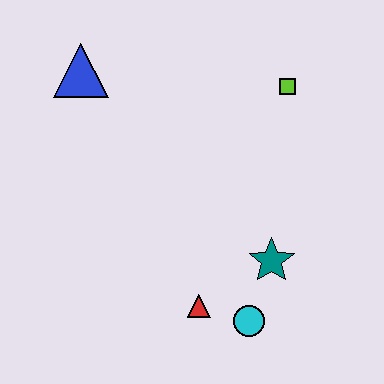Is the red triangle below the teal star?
Yes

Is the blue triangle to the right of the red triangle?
No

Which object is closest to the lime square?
The teal star is closest to the lime square.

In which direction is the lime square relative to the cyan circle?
The lime square is above the cyan circle.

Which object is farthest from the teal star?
The blue triangle is farthest from the teal star.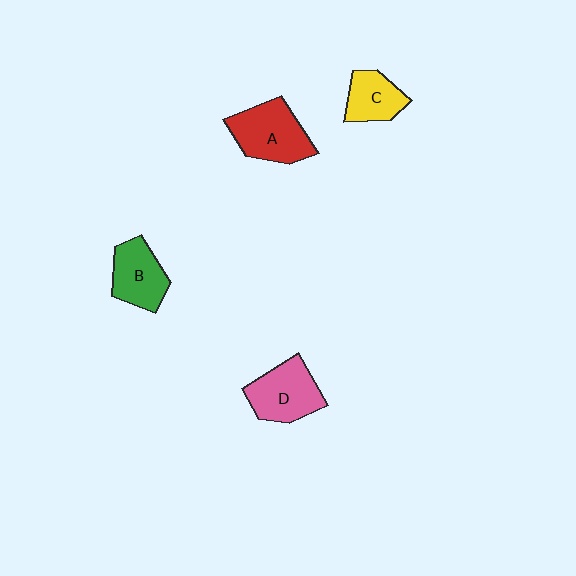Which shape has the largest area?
Shape A (red).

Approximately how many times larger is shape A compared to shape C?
Approximately 1.5 times.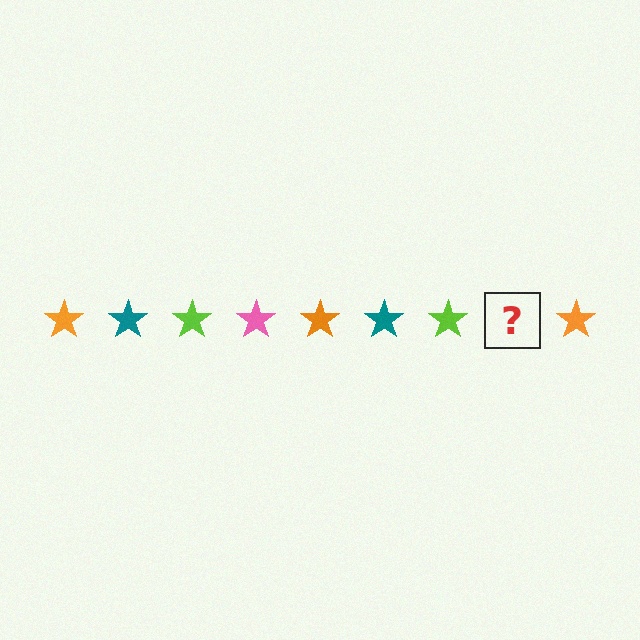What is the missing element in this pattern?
The missing element is a pink star.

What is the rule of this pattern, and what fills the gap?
The rule is that the pattern cycles through orange, teal, lime, pink stars. The gap should be filled with a pink star.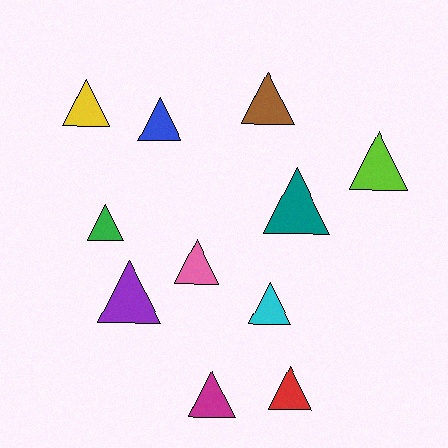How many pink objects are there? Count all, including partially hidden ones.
There is 1 pink object.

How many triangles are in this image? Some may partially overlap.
There are 11 triangles.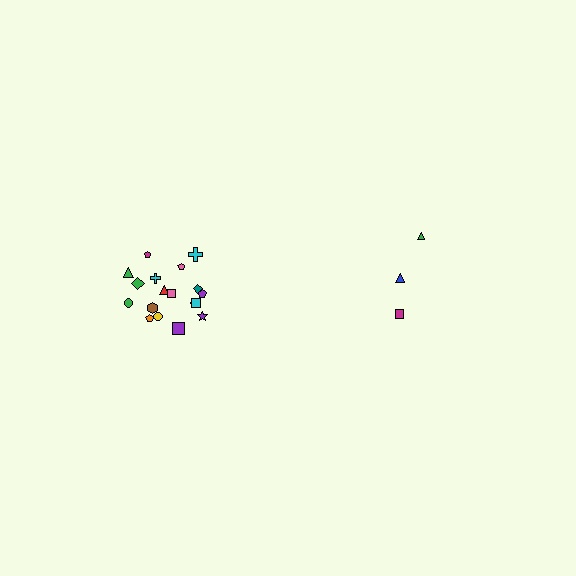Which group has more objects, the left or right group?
The left group.